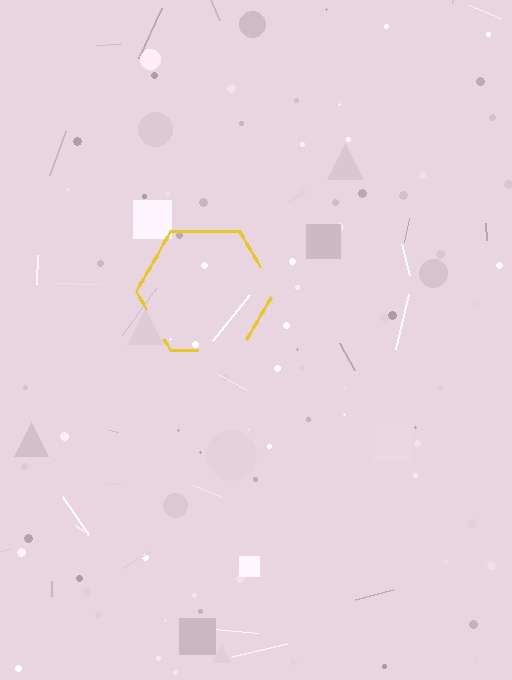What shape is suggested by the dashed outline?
The dashed outline suggests a hexagon.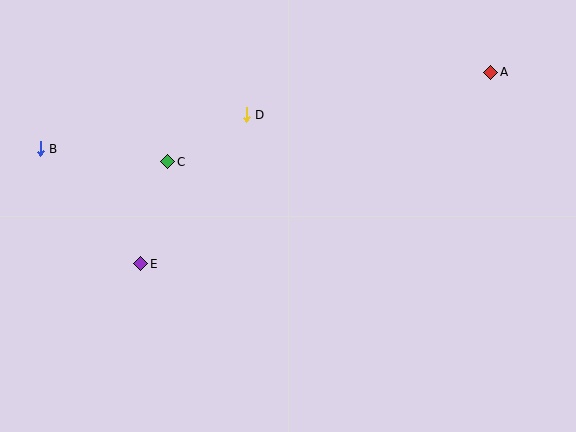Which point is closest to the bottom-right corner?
Point A is closest to the bottom-right corner.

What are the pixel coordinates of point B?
Point B is at (40, 149).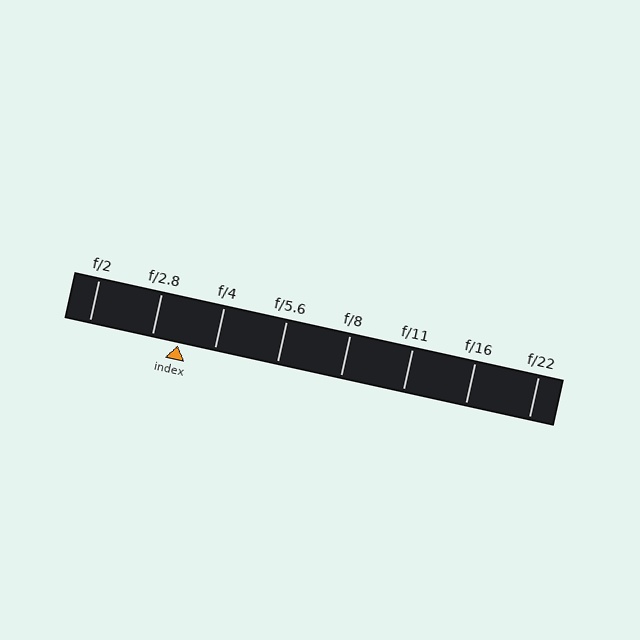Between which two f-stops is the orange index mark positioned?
The index mark is between f/2.8 and f/4.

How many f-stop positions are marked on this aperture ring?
There are 8 f-stop positions marked.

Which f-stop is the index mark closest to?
The index mark is closest to f/2.8.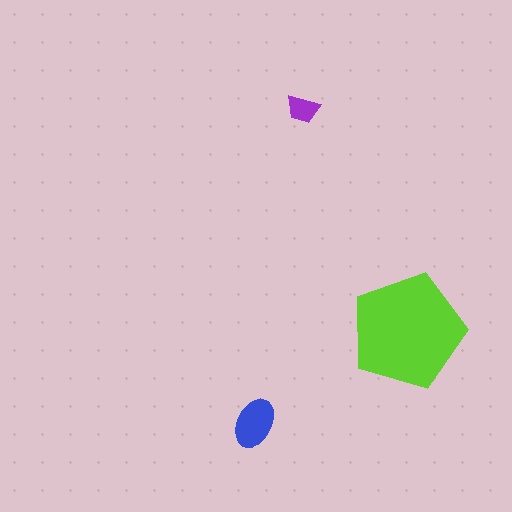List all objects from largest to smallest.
The lime pentagon, the blue ellipse, the purple trapezoid.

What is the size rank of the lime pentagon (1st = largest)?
1st.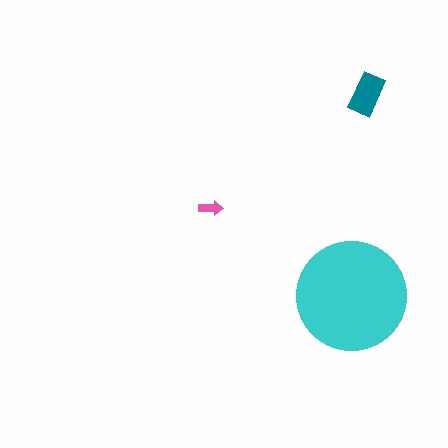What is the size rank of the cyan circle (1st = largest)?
1st.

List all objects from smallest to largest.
The pink arrow, the teal rectangle, the cyan circle.